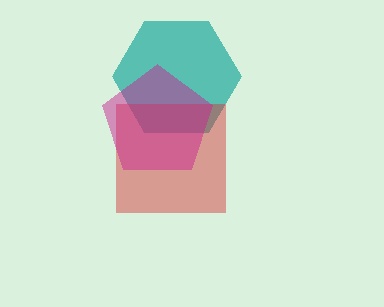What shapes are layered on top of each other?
The layered shapes are: a teal hexagon, a red square, a magenta pentagon.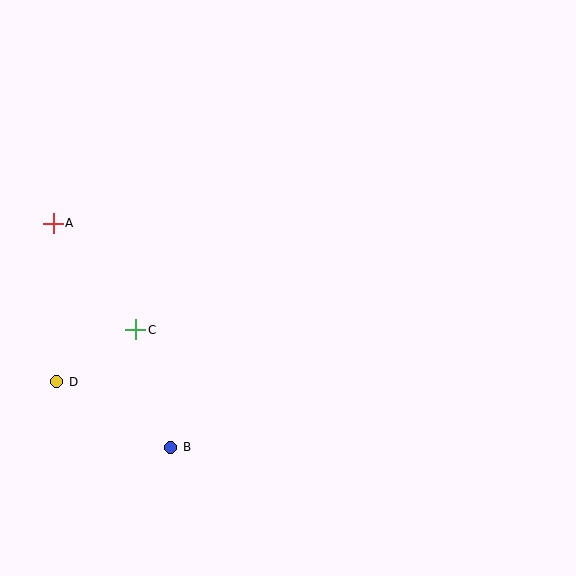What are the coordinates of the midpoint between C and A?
The midpoint between C and A is at (94, 277).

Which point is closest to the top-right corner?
Point C is closest to the top-right corner.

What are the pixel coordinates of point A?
Point A is at (53, 223).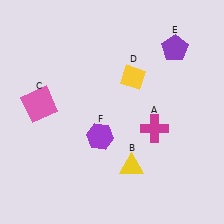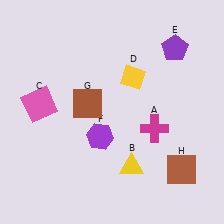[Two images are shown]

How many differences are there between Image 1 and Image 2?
There are 2 differences between the two images.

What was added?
A brown square (G), a brown square (H) were added in Image 2.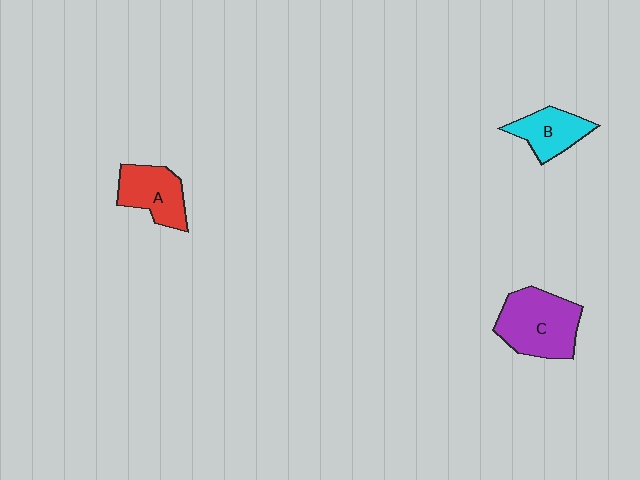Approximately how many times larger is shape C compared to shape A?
Approximately 1.5 times.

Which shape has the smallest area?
Shape B (cyan).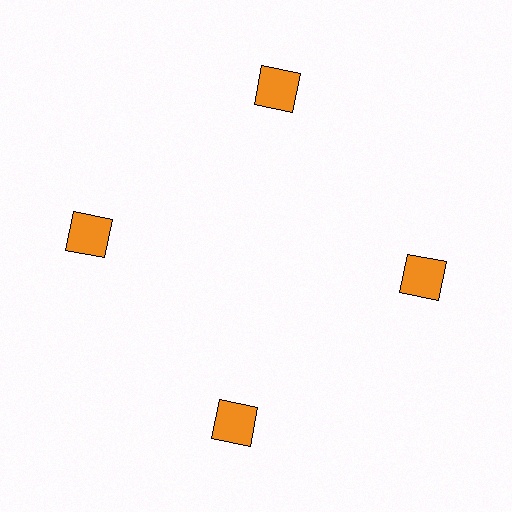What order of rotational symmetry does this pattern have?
This pattern has 4-fold rotational symmetry.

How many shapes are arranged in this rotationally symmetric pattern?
There are 4 shapes, arranged in 4 groups of 1.